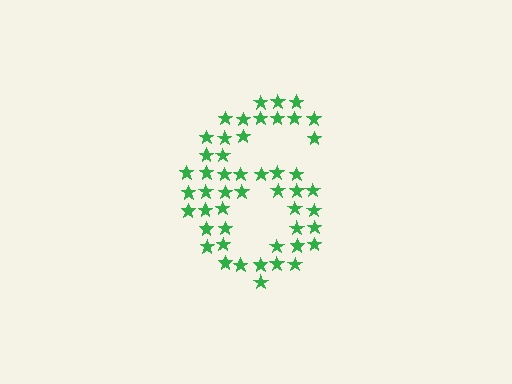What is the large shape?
The large shape is the digit 6.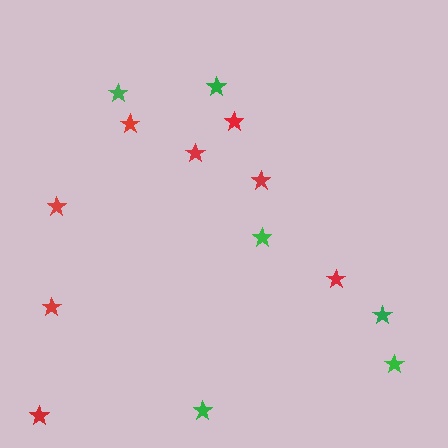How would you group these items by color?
There are 2 groups: one group of green stars (6) and one group of red stars (8).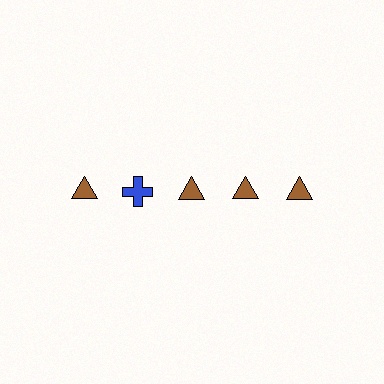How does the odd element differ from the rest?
It differs in both color (blue instead of brown) and shape (cross instead of triangle).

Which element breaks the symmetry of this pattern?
The blue cross in the top row, second from left column breaks the symmetry. All other shapes are brown triangles.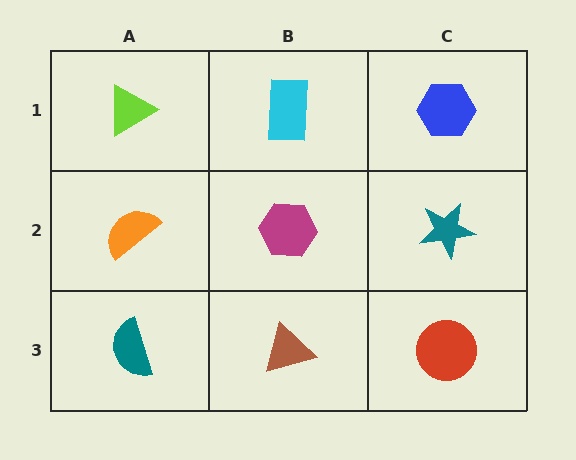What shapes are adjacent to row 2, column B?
A cyan rectangle (row 1, column B), a brown triangle (row 3, column B), an orange semicircle (row 2, column A), a teal star (row 2, column C).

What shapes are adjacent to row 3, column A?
An orange semicircle (row 2, column A), a brown triangle (row 3, column B).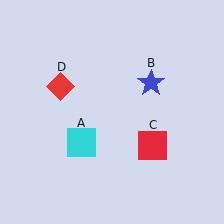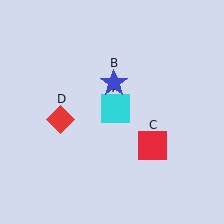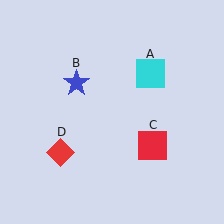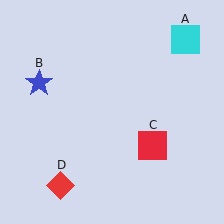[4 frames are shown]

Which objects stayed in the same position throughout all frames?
Red square (object C) remained stationary.